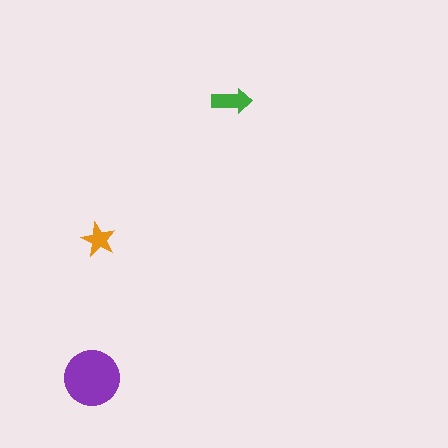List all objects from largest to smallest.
The purple circle, the green arrow, the orange star.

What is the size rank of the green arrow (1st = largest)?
2nd.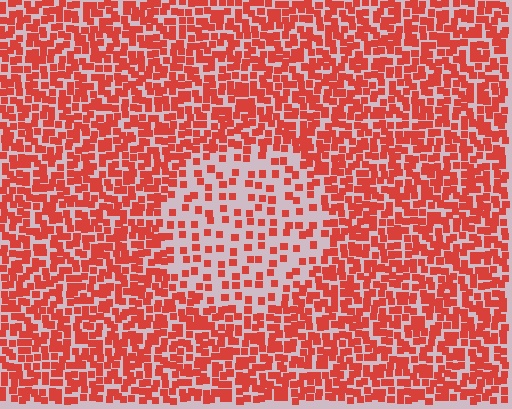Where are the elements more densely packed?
The elements are more densely packed outside the circle boundary.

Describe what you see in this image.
The image contains small red elements arranged at two different densities. A circle-shaped region is visible where the elements are less densely packed than the surrounding area.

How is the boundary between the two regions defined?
The boundary is defined by a change in element density (approximately 2.5x ratio). All elements are the same color, size, and shape.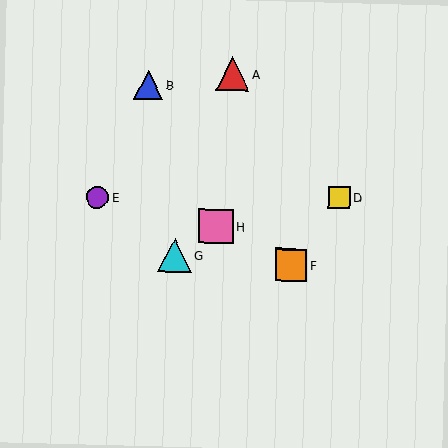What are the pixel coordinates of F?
Object F is at (291, 265).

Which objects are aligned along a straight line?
Objects B, C, F are aligned along a straight line.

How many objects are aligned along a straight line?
3 objects (B, C, F) are aligned along a straight line.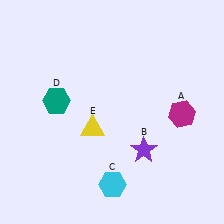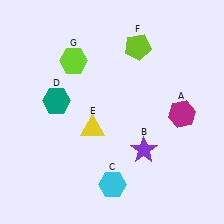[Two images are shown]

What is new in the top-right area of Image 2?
A lime pentagon (F) was added in the top-right area of Image 2.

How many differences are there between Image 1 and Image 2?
There are 2 differences between the two images.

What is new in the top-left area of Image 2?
A lime hexagon (G) was added in the top-left area of Image 2.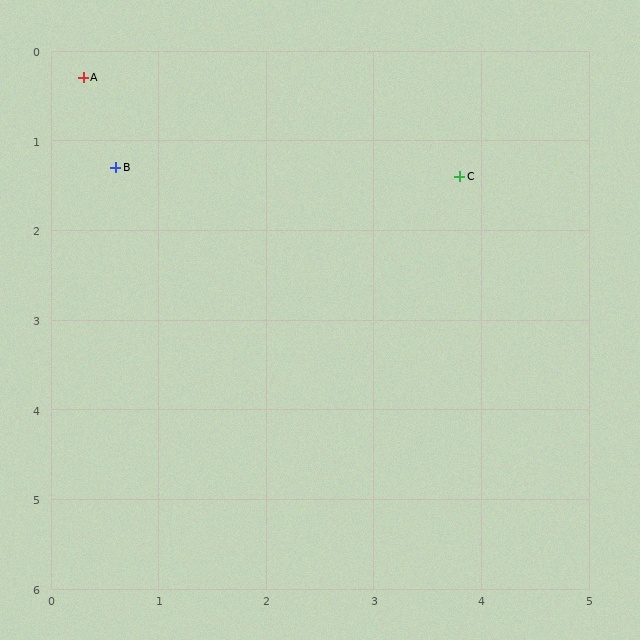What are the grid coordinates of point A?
Point A is at approximately (0.3, 0.3).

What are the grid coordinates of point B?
Point B is at approximately (0.6, 1.3).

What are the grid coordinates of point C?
Point C is at approximately (3.8, 1.4).